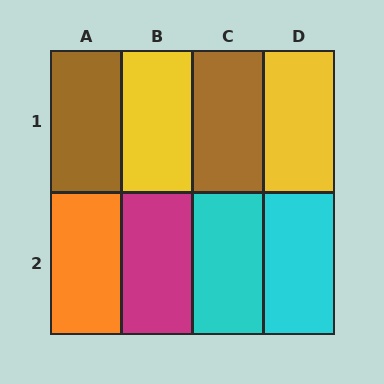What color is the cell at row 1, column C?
Brown.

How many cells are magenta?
1 cell is magenta.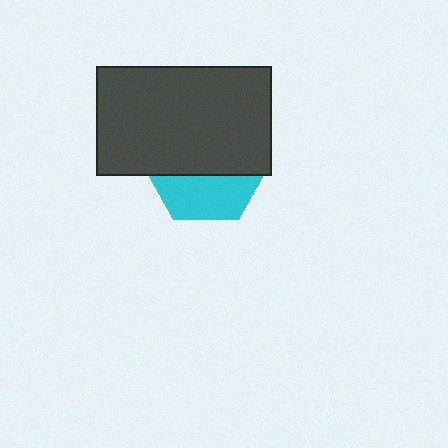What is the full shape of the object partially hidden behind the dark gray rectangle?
The partially hidden object is a cyan hexagon.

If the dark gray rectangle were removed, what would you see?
You would see the complete cyan hexagon.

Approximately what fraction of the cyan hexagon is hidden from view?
Roughly 64% of the cyan hexagon is hidden behind the dark gray rectangle.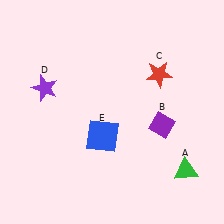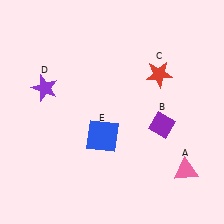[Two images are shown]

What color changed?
The triangle (A) changed from green in Image 1 to pink in Image 2.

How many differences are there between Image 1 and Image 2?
There is 1 difference between the two images.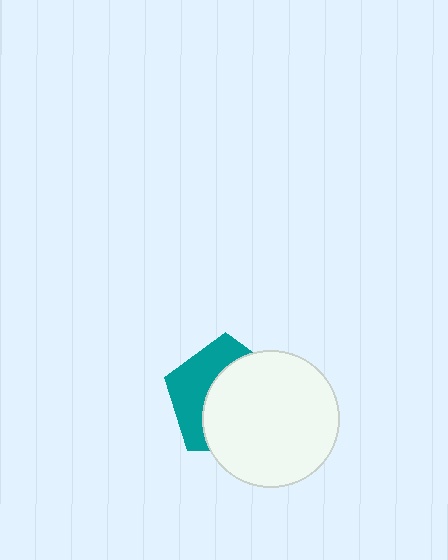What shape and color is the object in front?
The object in front is a white circle.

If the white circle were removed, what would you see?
You would see the complete teal pentagon.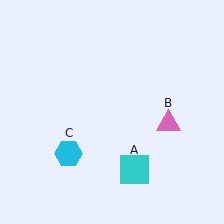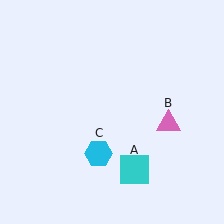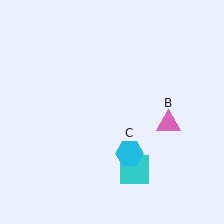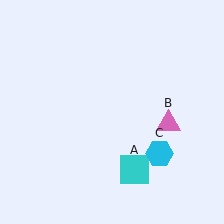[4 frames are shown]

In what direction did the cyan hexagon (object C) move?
The cyan hexagon (object C) moved right.